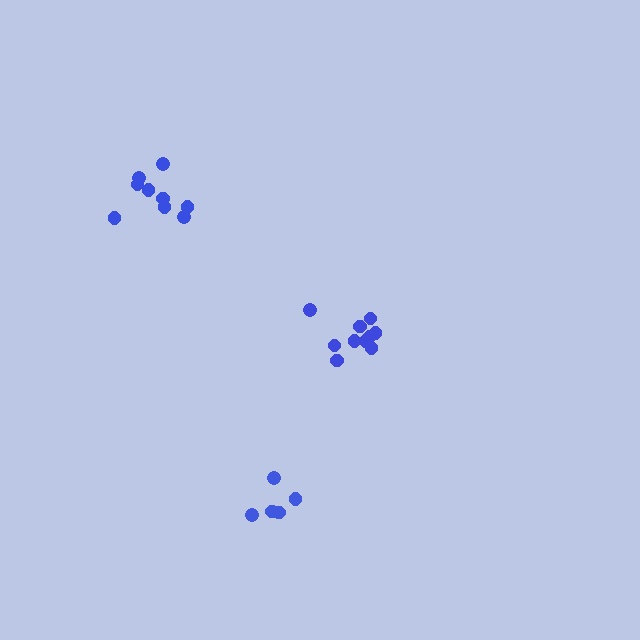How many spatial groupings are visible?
There are 3 spatial groupings.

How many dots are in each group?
Group 1: 10 dots, Group 2: 5 dots, Group 3: 9 dots (24 total).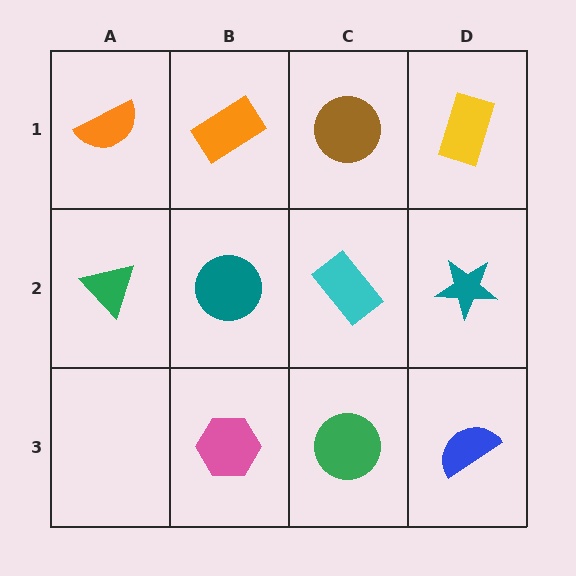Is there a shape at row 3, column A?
No, that cell is empty.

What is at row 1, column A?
An orange semicircle.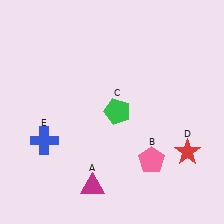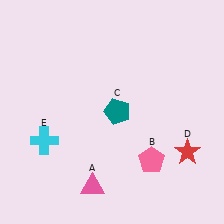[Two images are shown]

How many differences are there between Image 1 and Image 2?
There are 3 differences between the two images.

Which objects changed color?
A changed from magenta to pink. C changed from green to teal. E changed from blue to cyan.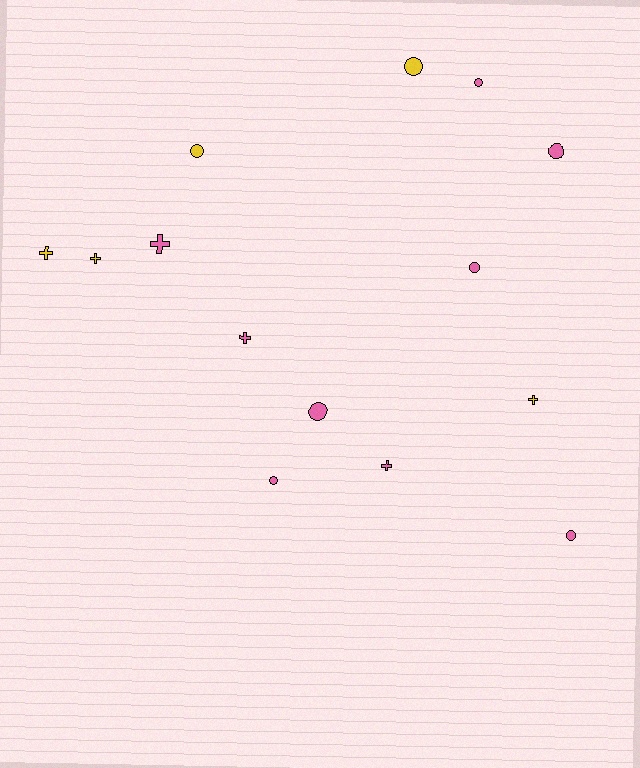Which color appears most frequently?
Pink, with 9 objects.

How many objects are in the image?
There are 14 objects.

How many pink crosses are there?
There are 3 pink crosses.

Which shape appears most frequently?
Circle, with 8 objects.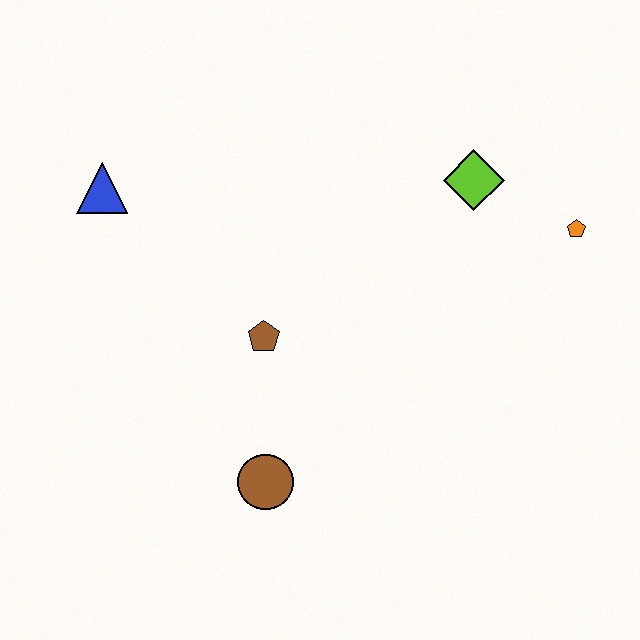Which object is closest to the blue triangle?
The brown pentagon is closest to the blue triangle.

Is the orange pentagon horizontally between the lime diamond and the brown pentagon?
No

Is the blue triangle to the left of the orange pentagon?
Yes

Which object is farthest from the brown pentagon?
The orange pentagon is farthest from the brown pentagon.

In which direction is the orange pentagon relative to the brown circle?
The orange pentagon is to the right of the brown circle.